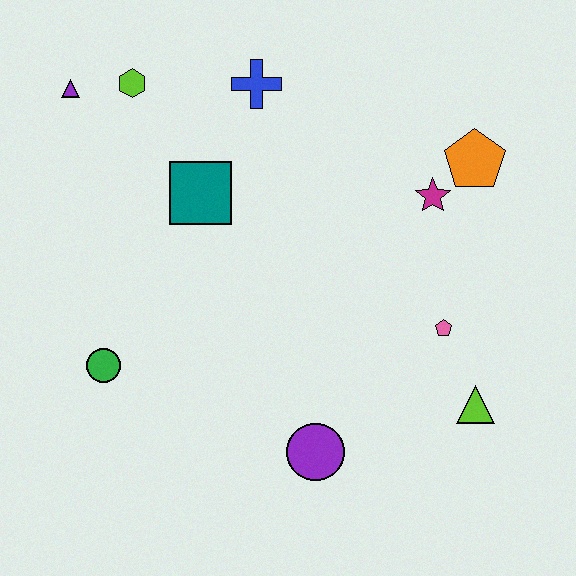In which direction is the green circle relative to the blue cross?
The green circle is below the blue cross.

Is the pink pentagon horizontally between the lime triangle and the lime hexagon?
Yes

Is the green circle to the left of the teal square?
Yes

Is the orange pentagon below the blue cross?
Yes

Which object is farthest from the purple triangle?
The lime triangle is farthest from the purple triangle.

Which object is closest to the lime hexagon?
The purple triangle is closest to the lime hexagon.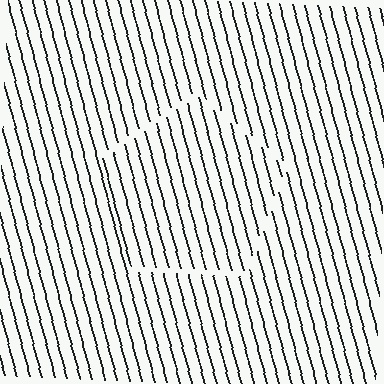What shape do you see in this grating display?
An illusory pentagon. The interior of the shape contains the same grating, shifted by half a period — the contour is defined by the phase discontinuity where line-ends from the inner and outer gratings abut.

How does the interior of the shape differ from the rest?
The interior of the shape contains the same grating, shifted by half a period — the contour is defined by the phase discontinuity where line-ends from the inner and outer gratings abut.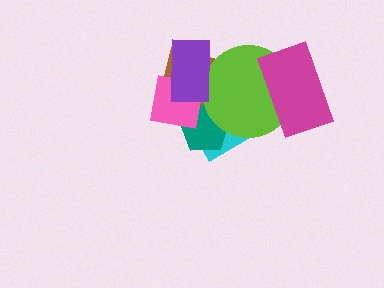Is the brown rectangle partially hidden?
Yes, it is partially covered by another shape.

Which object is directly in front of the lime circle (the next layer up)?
The purple rectangle is directly in front of the lime circle.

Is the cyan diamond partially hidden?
Yes, it is partially covered by another shape.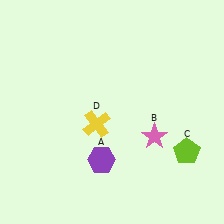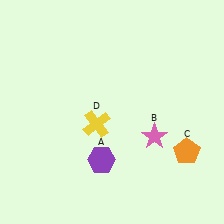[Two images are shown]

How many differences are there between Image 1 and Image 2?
There is 1 difference between the two images.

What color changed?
The pentagon (C) changed from lime in Image 1 to orange in Image 2.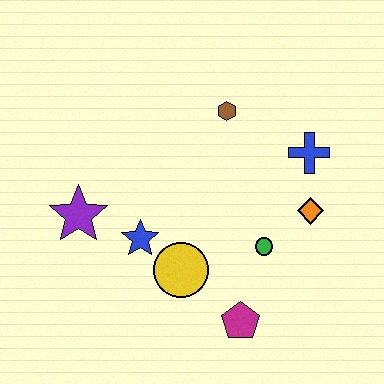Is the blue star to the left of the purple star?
No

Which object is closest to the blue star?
The yellow circle is closest to the blue star.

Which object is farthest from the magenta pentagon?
The brown hexagon is farthest from the magenta pentagon.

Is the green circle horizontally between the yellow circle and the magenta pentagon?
No